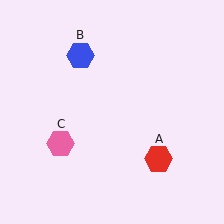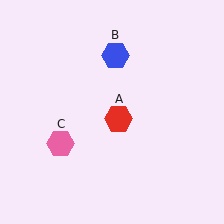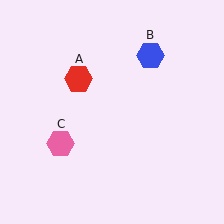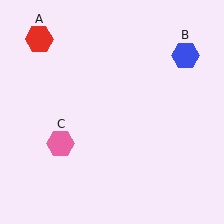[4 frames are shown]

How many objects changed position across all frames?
2 objects changed position: red hexagon (object A), blue hexagon (object B).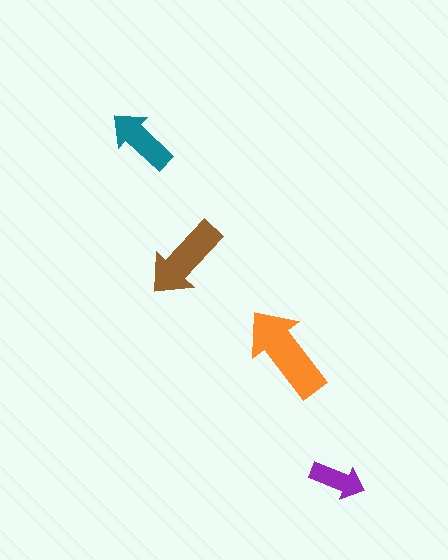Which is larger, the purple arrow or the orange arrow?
The orange one.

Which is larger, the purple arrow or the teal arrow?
The teal one.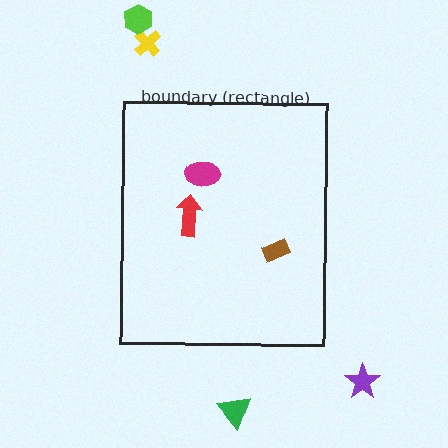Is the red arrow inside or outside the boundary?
Inside.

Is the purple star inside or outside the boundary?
Outside.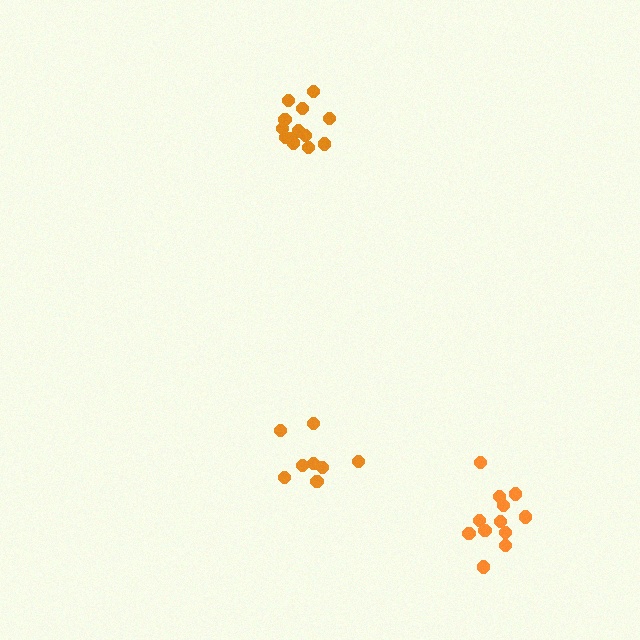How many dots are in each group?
Group 1: 13 dots, Group 2: 12 dots, Group 3: 8 dots (33 total).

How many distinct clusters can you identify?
There are 3 distinct clusters.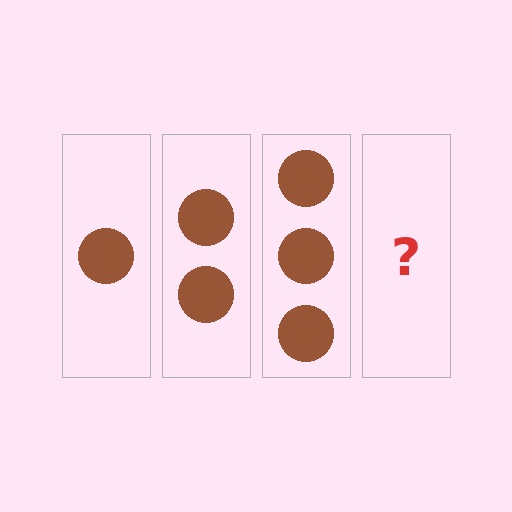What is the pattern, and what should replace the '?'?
The pattern is that each step adds one more circle. The '?' should be 4 circles.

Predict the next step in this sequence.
The next step is 4 circles.